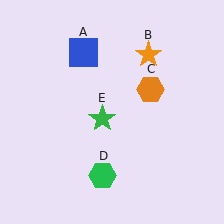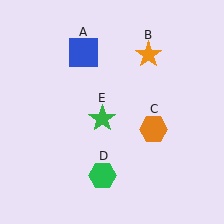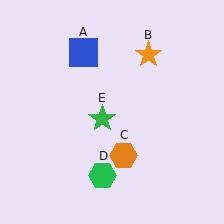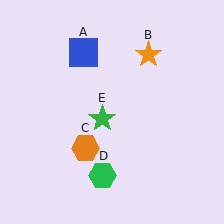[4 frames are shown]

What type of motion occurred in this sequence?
The orange hexagon (object C) rotated clockwise around the center of the scene.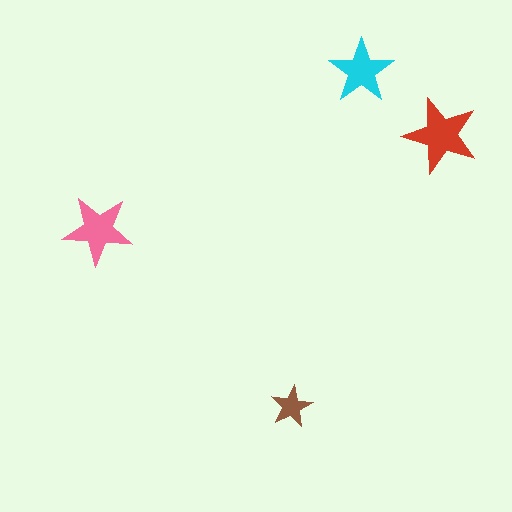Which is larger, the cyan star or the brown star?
The cyan one.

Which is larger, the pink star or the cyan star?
The pink one.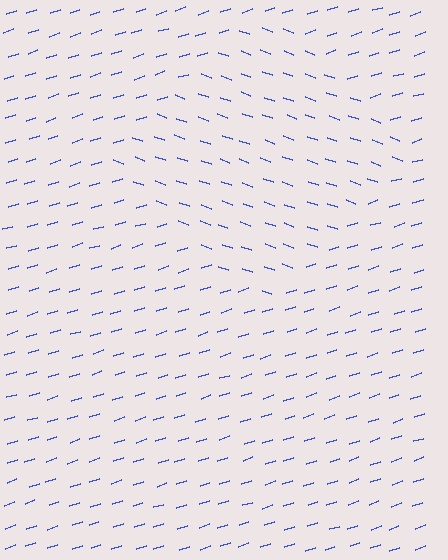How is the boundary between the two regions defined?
The boundary is defined purely by a change in line orientation (approximately 37 degrees difference). All lines are the same color and thickness.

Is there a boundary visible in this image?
Yes, there is a texture boundary formed by a change in line orientation.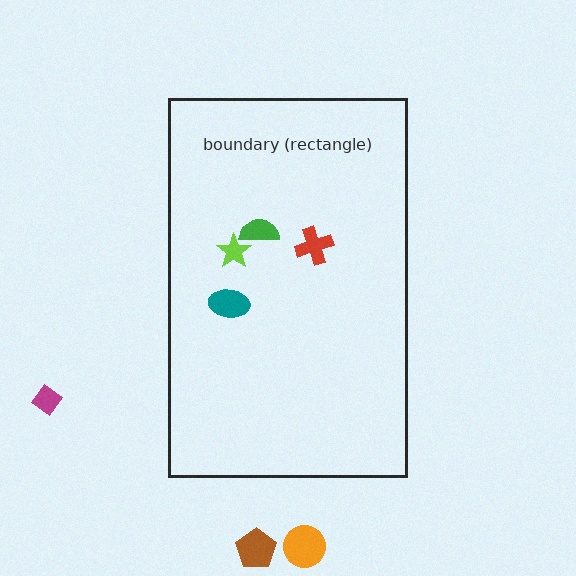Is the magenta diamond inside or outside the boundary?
Outside.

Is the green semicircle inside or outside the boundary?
Inside.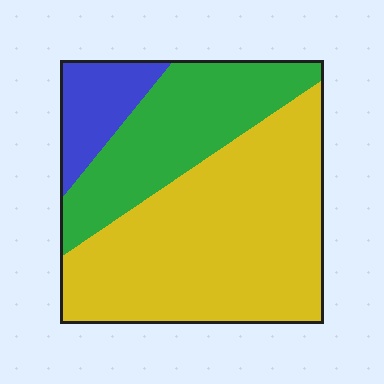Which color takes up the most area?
Yellow, at roughly 60%.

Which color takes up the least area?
Blue, at roughly 10%.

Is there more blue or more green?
Green.